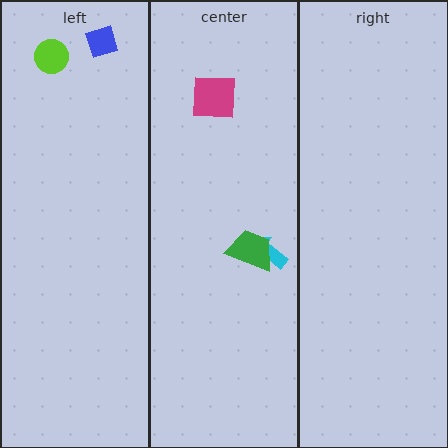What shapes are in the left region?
The blue diamond, the lime circle.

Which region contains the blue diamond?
The left region.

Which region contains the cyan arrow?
The center region.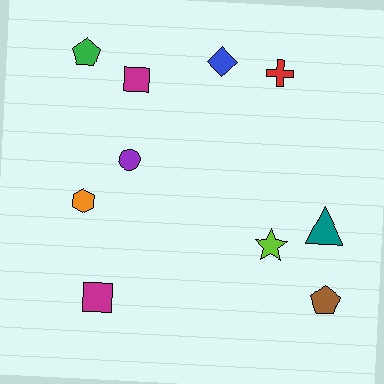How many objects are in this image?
There are 10 objects.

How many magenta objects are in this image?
There are 2 magenta objects.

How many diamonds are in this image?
There is 1 diamond.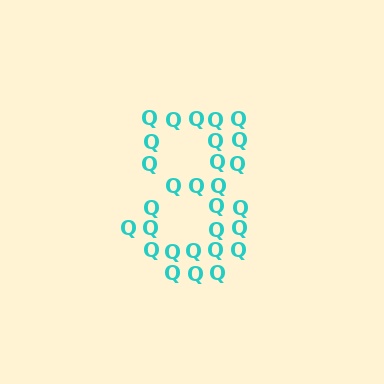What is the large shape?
The large shape is the digit 8.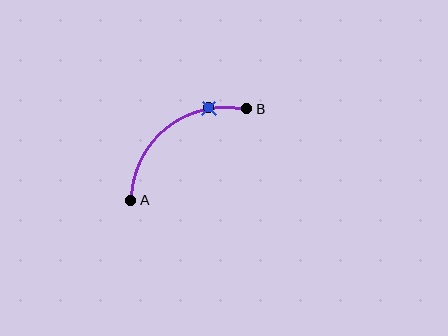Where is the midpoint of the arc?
The arc midpoint is the point on the curve farthest from the straight line joining A and B. It sits above and to the left of that line.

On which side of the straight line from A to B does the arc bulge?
The arc bulges above and to the left of the straight line connecting A and B.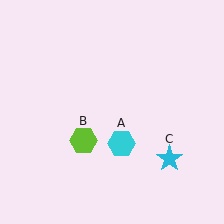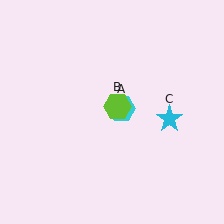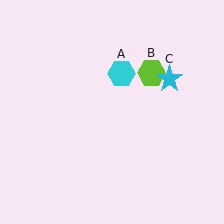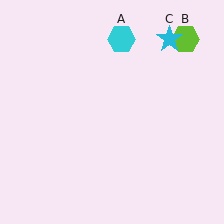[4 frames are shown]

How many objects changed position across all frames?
3 objects changed position: cyan hexagon (object A), lime hexagon (object B), cyan star (object C).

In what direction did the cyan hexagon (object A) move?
The cyan hexagon (object A) moved up.